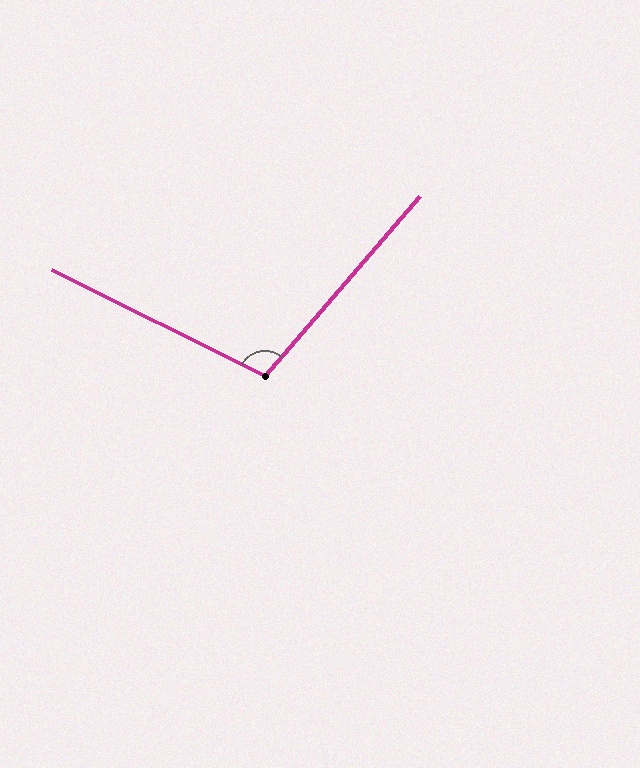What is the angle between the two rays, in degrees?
Approximately 104 degrees.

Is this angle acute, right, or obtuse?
It is obtuse.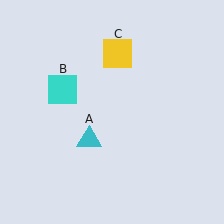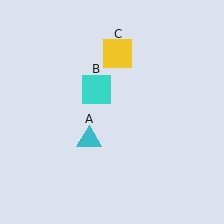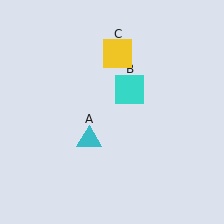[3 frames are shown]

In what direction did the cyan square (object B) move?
The cyan square (object B) moved right.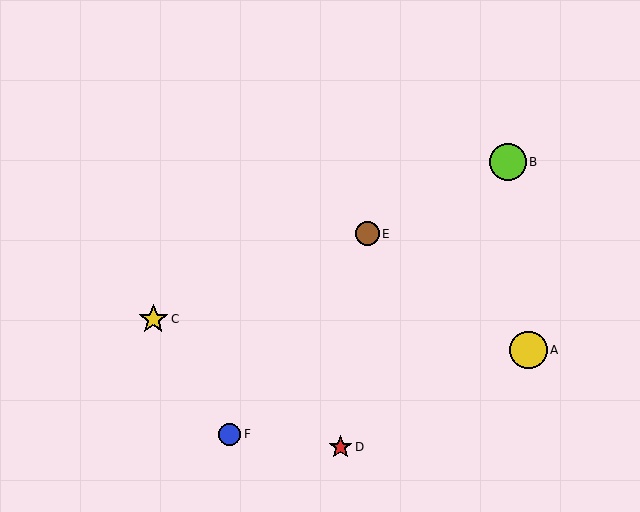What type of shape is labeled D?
Shape D is a red star.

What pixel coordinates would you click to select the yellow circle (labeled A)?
Click at (528, 350) to select the yellow circle A.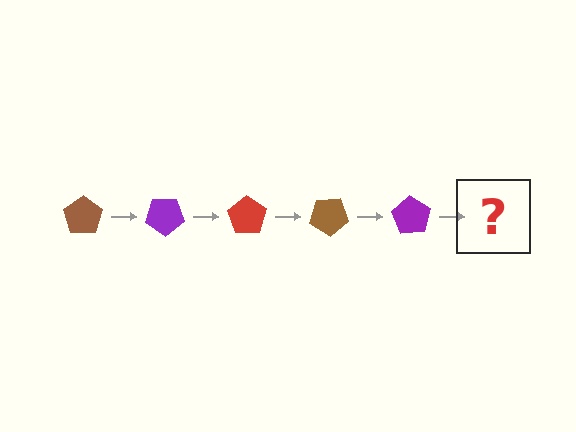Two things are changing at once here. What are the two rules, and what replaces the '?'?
The two rules are that it rotates 35 degrees each step and the color cycles through brown, purple, and red. The '?' should be a red pentagon, rotated 175 degrees from the start.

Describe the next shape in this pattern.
It should be a red pentagon, rotated 175 degrees from the start.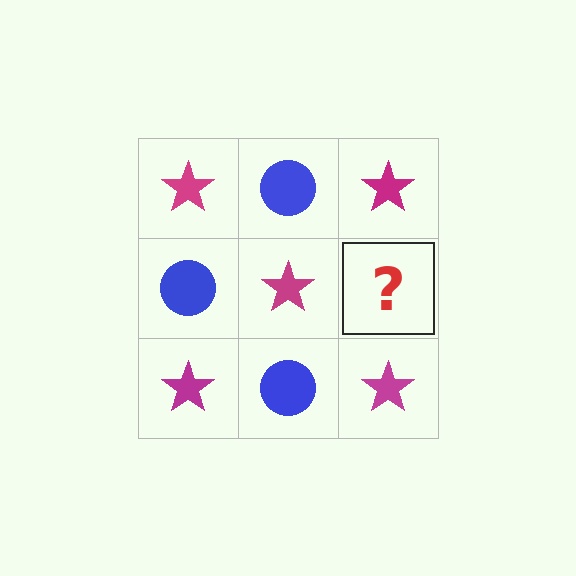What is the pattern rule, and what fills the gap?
The rule is that it alternates magenta star and blue circle in a checkerboard pattern. The gap should be filled with a blue circle.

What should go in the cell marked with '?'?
The missing cell should contain a blue circle.